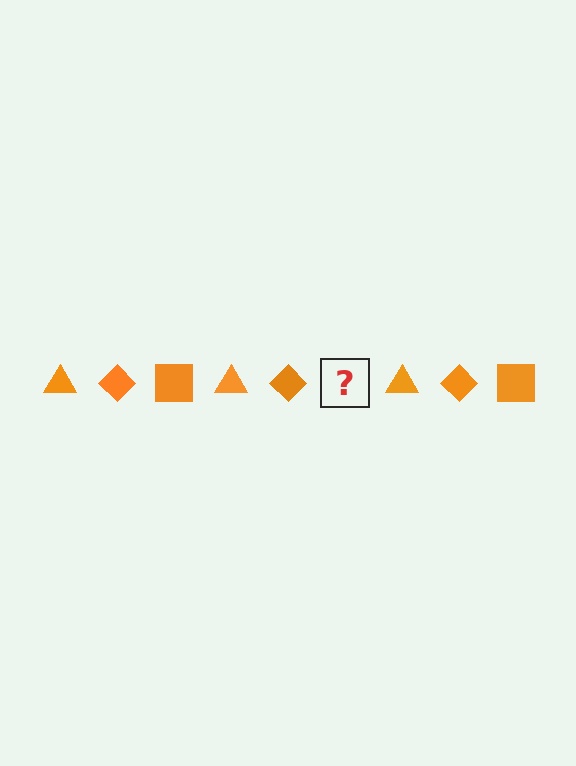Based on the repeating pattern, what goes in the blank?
The blank should be an orange square.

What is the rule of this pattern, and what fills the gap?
The rule is that the pattern cycles through triangle, diamond, square shapes in orange. The gap should be filled with an orange square.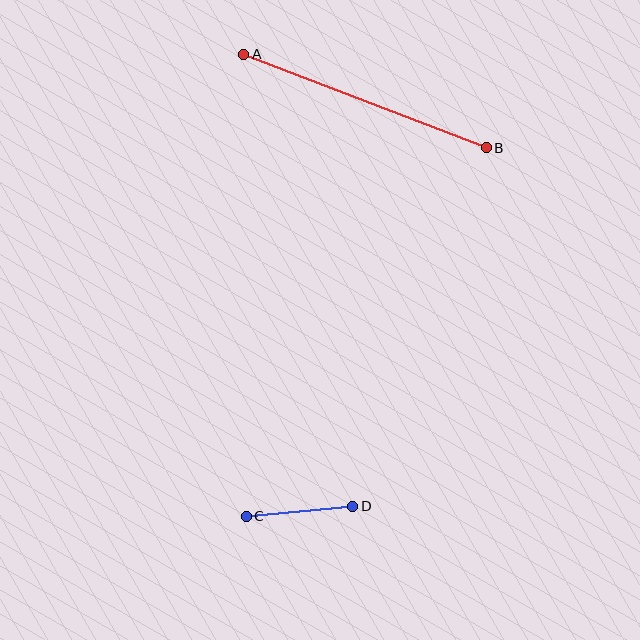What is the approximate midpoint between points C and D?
The midpoint is at approximately (299, 511) pixels.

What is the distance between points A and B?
The distance is approximately 260 pixels.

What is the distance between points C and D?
The distance is approximately 107 pixels.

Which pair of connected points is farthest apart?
Points A and B are farthest apart.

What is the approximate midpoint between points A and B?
The midpoint is at approximately (365, 101) pixels.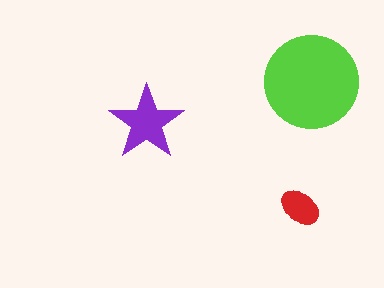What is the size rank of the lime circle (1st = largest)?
1st.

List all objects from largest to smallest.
The lime circle, the purple star, the red ellipse.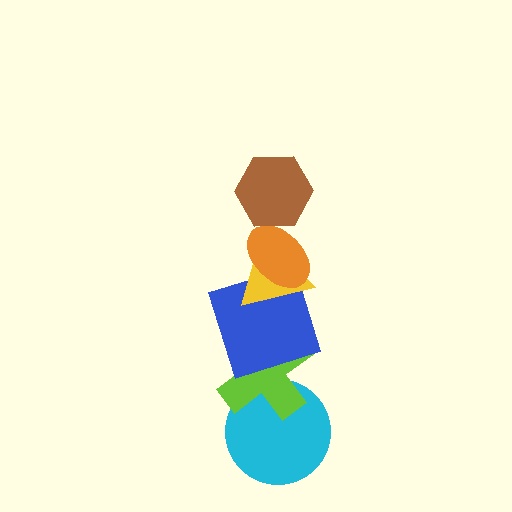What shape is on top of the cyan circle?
The lime cross is on top of the cyan circle.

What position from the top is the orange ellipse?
The orange ellipse is 2nd from the top.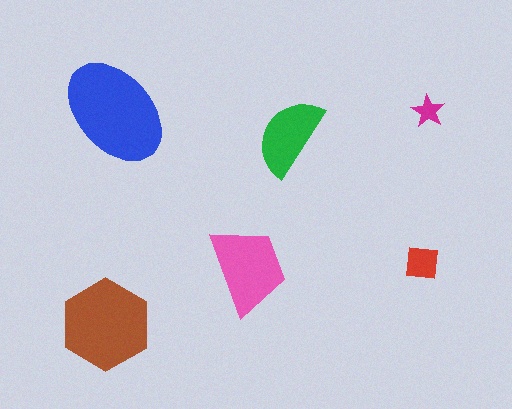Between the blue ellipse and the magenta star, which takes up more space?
The blue ellipse.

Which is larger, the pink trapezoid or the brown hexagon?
The brown hexagon.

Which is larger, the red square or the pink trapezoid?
The pink trapezoid.